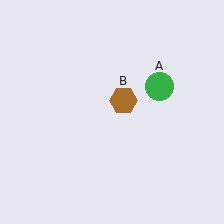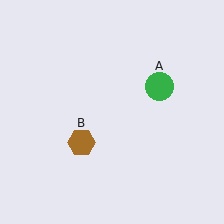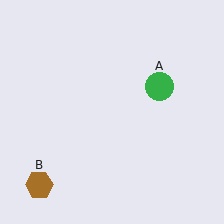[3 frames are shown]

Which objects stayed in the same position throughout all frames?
Green circle (object A) remained stationary.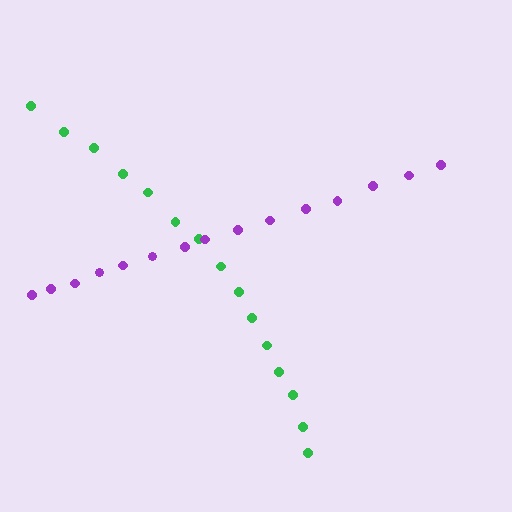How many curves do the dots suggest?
There are 2 distinct paths.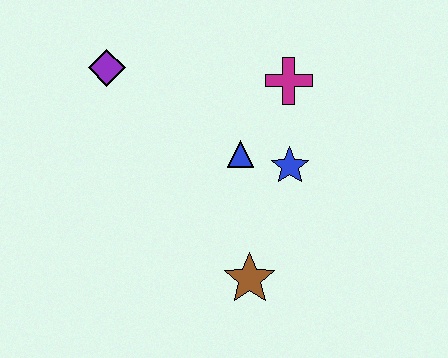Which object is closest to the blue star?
The blue triangle is closest to the blue star.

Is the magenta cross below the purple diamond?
Yes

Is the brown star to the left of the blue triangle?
No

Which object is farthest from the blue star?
The purple diamond is farthest from the blue star.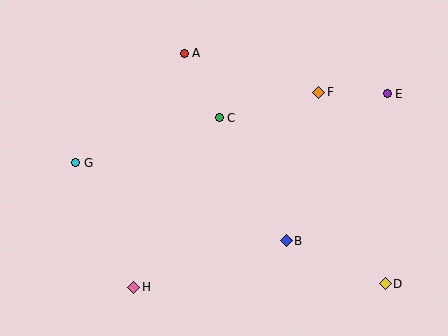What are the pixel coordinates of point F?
Point F is at (319, 92).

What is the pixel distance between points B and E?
The distance between B and E is 179 pixels.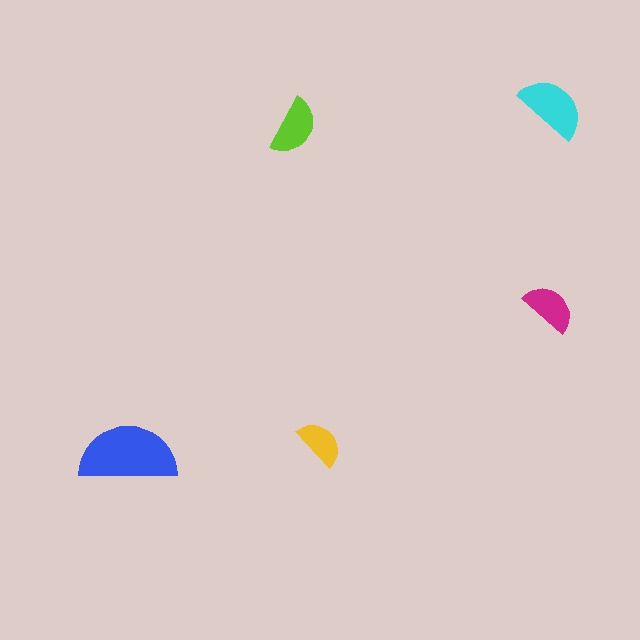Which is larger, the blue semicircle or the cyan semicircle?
The blue one.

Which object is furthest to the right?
The cyan semicircle is rightmost.